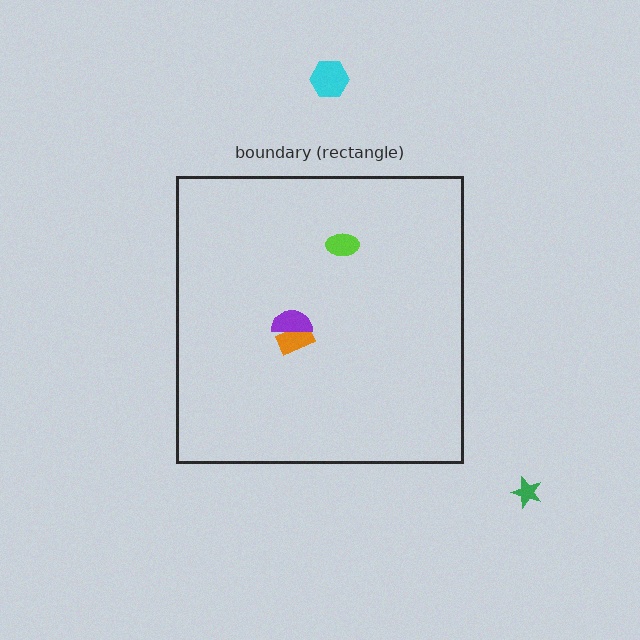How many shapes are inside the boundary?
3 inside, 2 outside.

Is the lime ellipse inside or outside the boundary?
Inside.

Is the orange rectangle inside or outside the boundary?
Inside.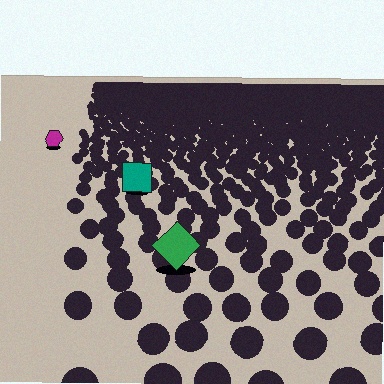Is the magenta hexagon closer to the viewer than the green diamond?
No. The green diamond is closer — you can tell from the texture gradient: the ground texture is coarser near it.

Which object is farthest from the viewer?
The magenta hexagon is farthest from the viewer. It appears smaller and the ground texture around it is denser.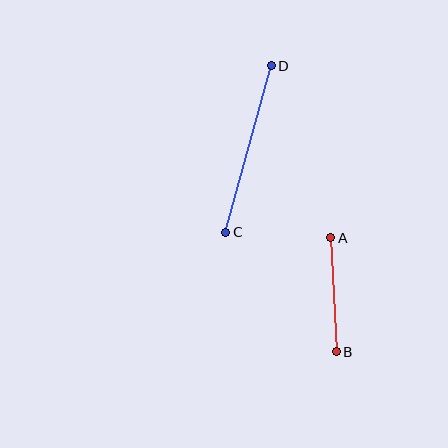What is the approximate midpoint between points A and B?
The midpoint is at approximately (334, 295) pixels.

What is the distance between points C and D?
The distance is approximately 173 pixels.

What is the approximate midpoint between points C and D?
The midpoint is at approximately (248, 149) pixels.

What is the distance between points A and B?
The distance is approximately 114 pixels.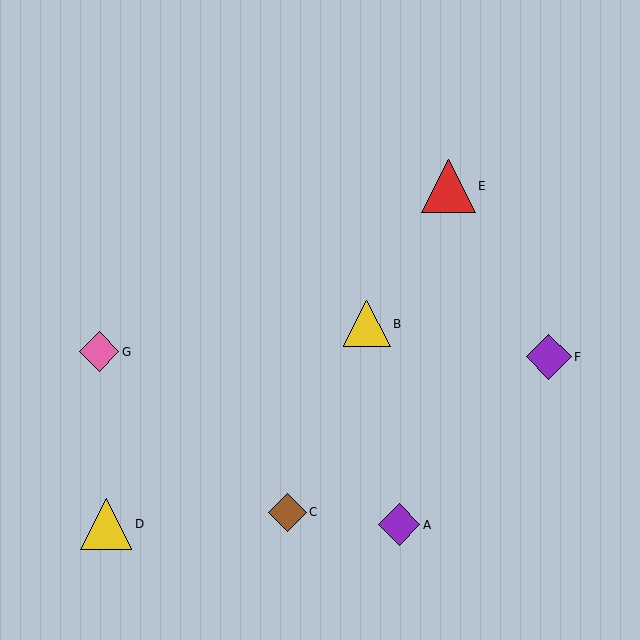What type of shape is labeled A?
Shape A is a purple diamond.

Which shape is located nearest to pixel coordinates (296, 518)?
The brown diamond (labeled C) at (287, 512) is nearest to that location.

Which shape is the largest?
The red triangle (labeled E) is the largest.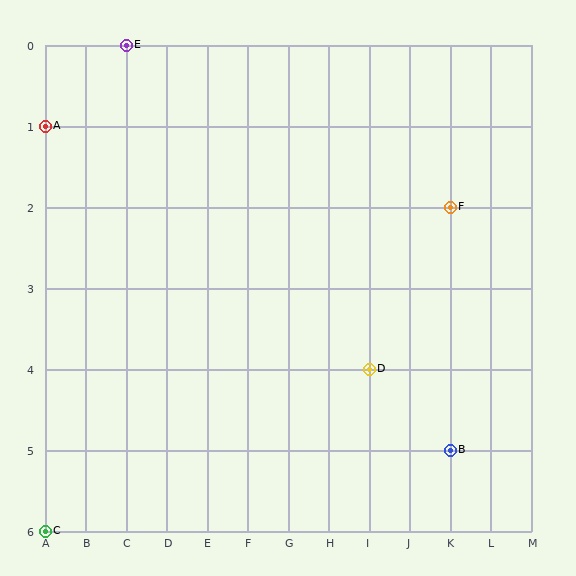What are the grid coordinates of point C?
Point C is at grid coordinates (A, 6).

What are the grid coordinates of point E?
Point E is at grid coordinates (C, 0).